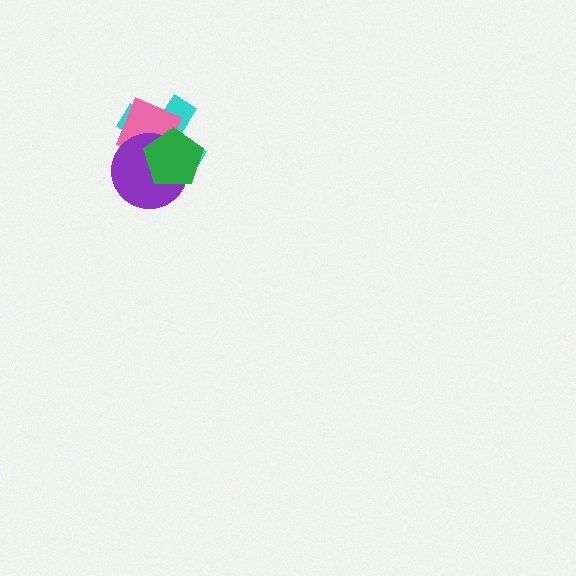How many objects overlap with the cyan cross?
3 objects overlap with the cyan cross.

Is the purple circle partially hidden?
Yes, it is partially covered by another shape.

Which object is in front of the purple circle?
The green pentagon is in front of the purple circle.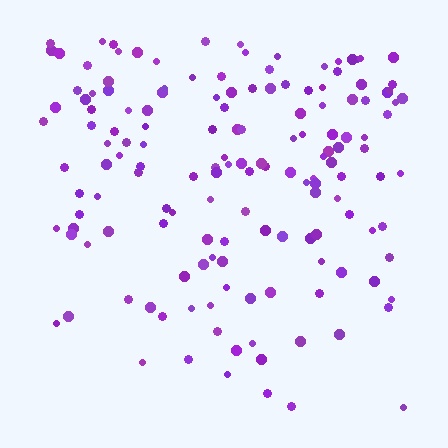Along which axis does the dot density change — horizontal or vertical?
Vertical.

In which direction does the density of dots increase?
From bottom to top, with the top side densest.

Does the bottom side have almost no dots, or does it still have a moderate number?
Still a moderate number, just noticeably fewer than the top.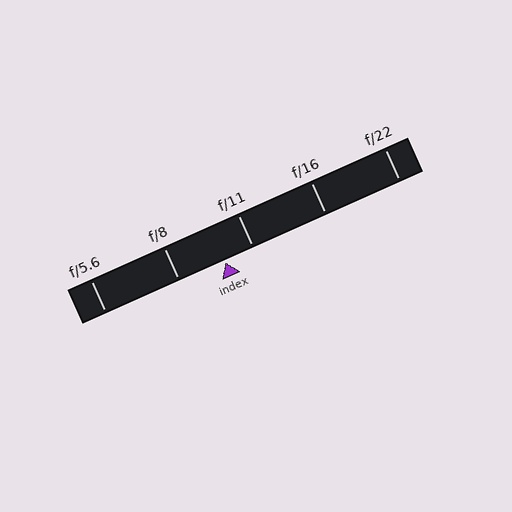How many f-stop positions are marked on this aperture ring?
There are 5 f-stop positions marked.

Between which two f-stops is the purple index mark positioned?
The index mark is between f/8 and f/11.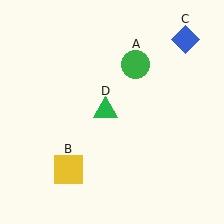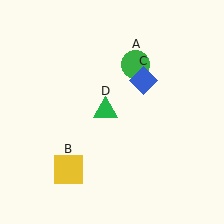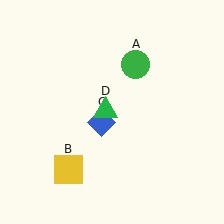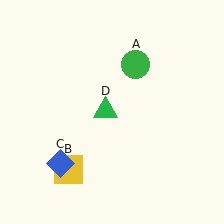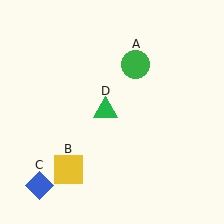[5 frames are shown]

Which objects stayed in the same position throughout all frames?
Green circle (object A) and yellow square (object B) and green triangle (object D) remained stationary.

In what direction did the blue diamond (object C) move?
The blue diamond (object C) moved down and to the left.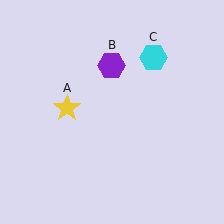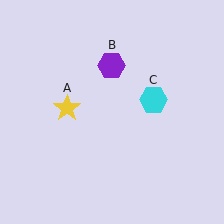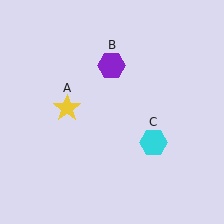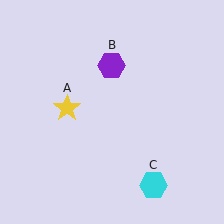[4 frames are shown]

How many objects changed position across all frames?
1 object changed position: cyan hexagon (object C).